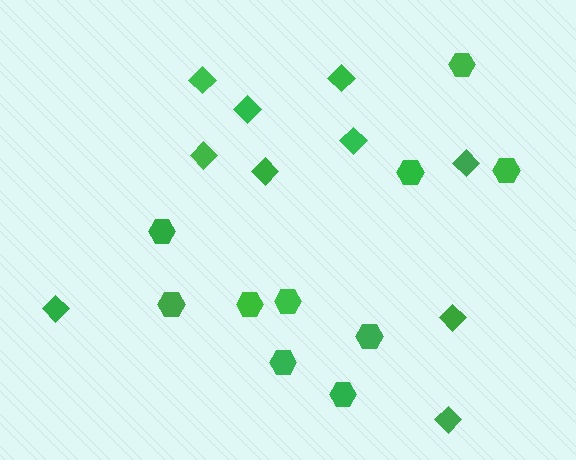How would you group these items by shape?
There are 2 groups: one group of diamonds (10) and one group of hexagons (10).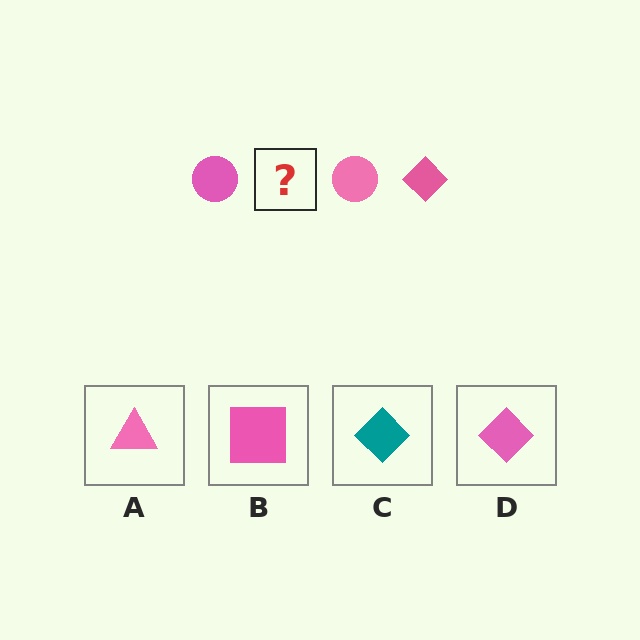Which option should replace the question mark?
Option D.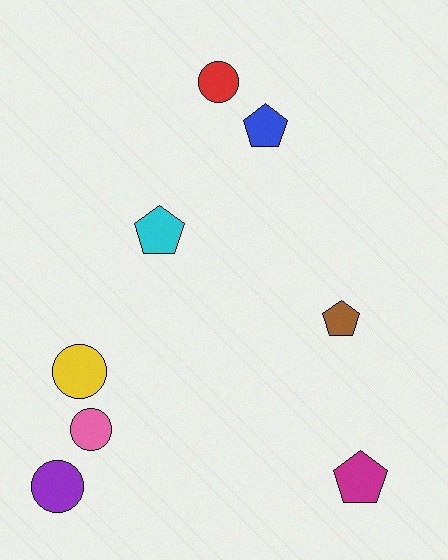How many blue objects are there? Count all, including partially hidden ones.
There is 1 blue object.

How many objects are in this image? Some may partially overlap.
There are 8 objects.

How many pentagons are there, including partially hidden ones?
There are 4 pentagons.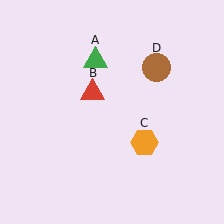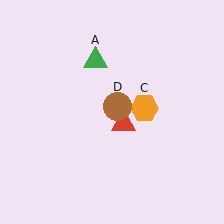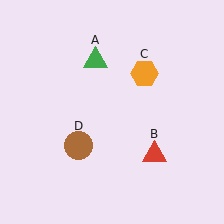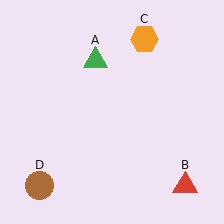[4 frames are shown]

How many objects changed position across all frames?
3 objects changed position: red triangle (object B), orange hexagon (object C), brown circle (object D).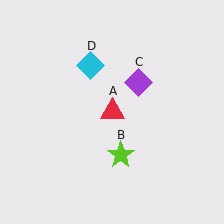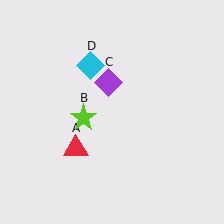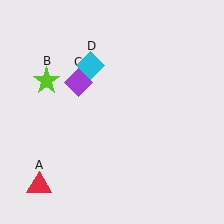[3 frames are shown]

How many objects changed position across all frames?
3 objects changed position: red triangle (object A), lime star (object B), purple diamond (object C).